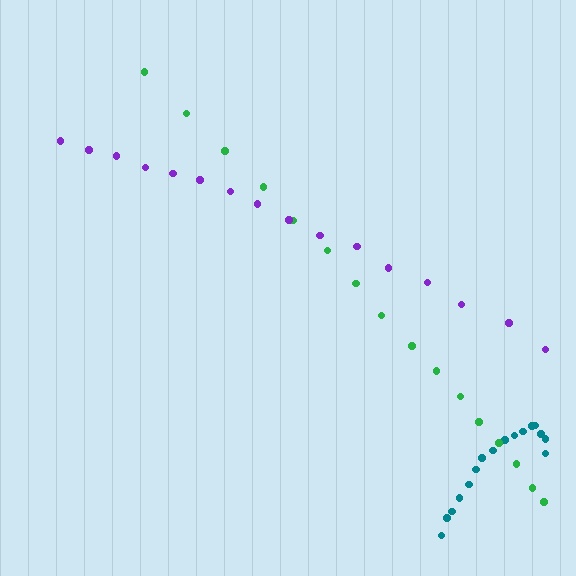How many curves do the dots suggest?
There are 3 distinct paths.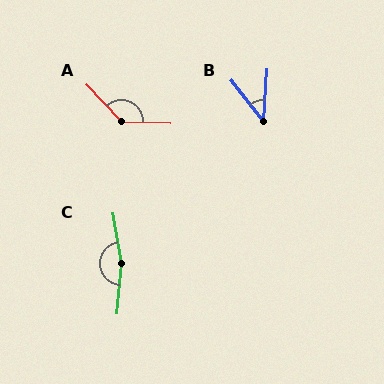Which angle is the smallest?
B, at approximately 42 degrees.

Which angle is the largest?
C, at approximately 166 degrees.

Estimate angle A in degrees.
Approximately 135 degrees.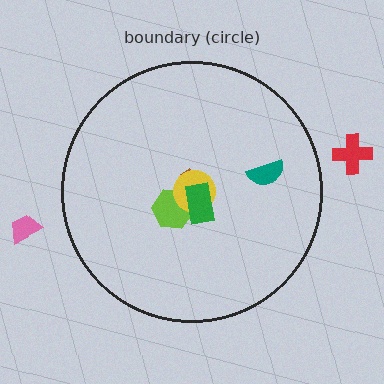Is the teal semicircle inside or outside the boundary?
Inside.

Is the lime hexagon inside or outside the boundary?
Inside.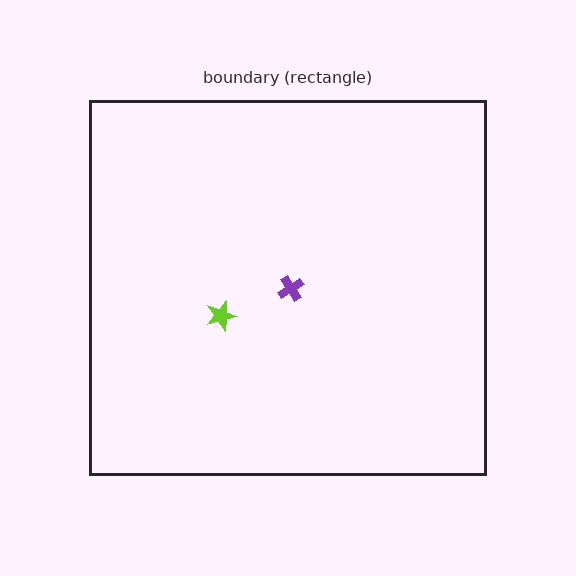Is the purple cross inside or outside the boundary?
Inside.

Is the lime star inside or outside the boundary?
Inside.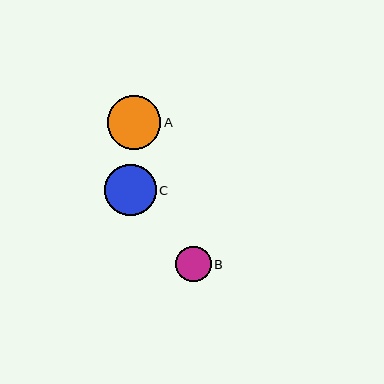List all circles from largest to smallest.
From largest to smallest: A, C, B.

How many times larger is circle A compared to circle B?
Circle A is approximately 1.5 times the size of circle B.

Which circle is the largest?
Circle A is the largest with a size of approximately 54 pixels.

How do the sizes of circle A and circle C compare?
Circle A and circle C are approximately the same size.